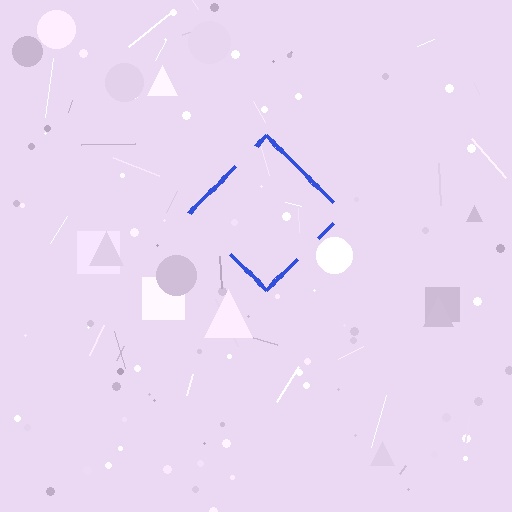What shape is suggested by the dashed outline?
The dashed outline suggests a diamond.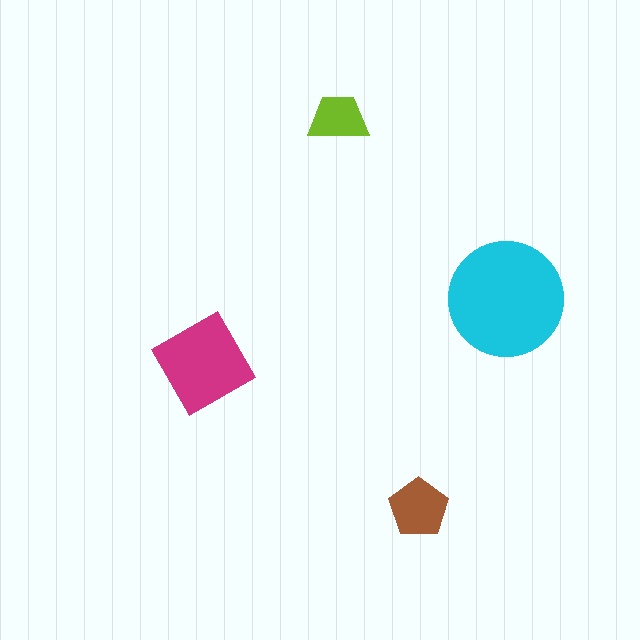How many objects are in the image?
There are 4 objects in the image.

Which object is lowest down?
The brown pentagon is bottommost.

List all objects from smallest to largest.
The lime trapezoid, the brown pentagon, the magenta diamond, the cyan circle.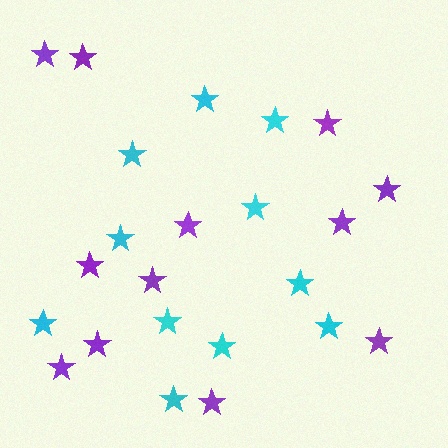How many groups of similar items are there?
There are 2 groups: one group of cyan stars (11) and one group of purple stars (12).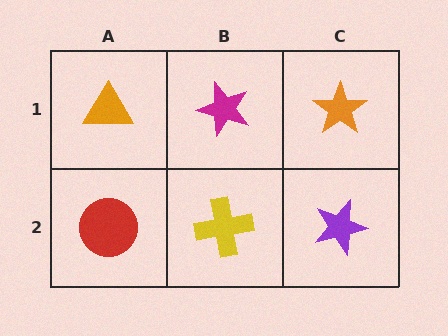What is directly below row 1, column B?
A yellow cross.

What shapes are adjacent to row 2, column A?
An orange triangle (row 1, column A), a yellow cross (row 2, column B).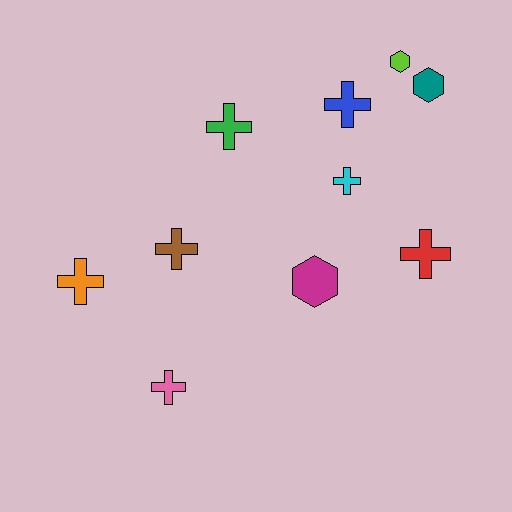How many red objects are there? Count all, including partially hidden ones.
There is 1 red object.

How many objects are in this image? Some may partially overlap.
There are 10 objects.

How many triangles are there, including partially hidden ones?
There are no triangles.